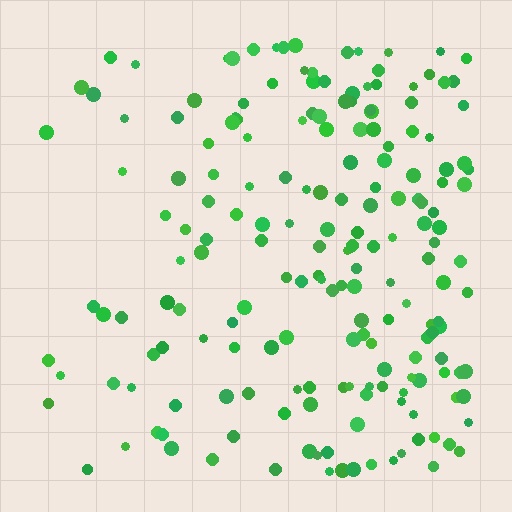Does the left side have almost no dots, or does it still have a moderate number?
Still a moderate number, just noticeably fewer than the right.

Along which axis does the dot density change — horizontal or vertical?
Horizontal.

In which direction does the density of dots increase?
From left to right, with the right side densest.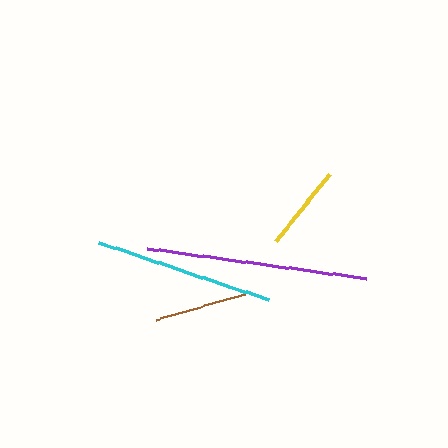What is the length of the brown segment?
The brown segment is approximately 92 pixels long.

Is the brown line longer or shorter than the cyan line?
The cyan line is longer than the brown line.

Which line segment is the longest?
The purple line is the longest at approximately 222 pixels.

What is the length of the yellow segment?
The yellow segment is approximately 85 pixels long.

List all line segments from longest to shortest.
From longest to shortest: purple, cyan, brown, yellow.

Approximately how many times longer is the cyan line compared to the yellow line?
The cyan line is approximately 2.1 times the length of the yellow line.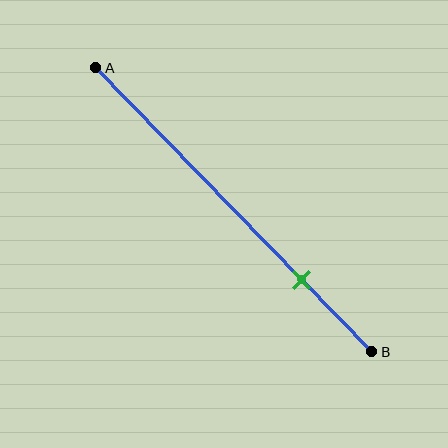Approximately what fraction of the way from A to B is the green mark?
The green mark is approximately 75% of the way from A to B.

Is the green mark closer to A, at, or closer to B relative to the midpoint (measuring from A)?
The green mark is closer to point B than the midpoint of segment AB.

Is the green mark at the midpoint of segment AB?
No, the mark is at about 75% from A, not at the 50% midpoint.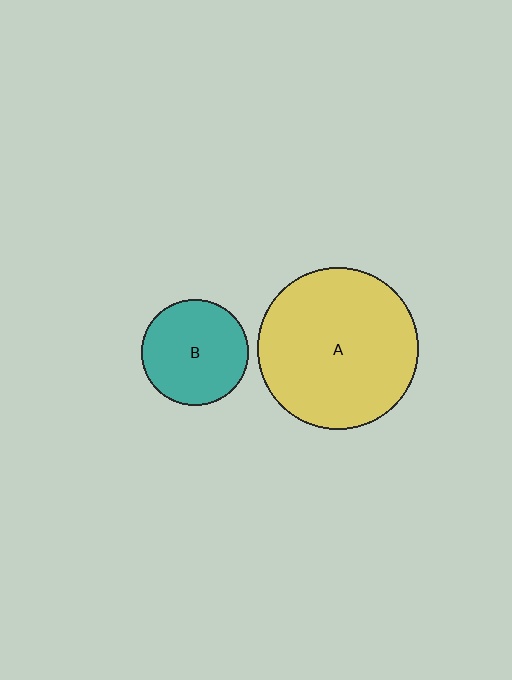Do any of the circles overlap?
No, none of the circles overlap.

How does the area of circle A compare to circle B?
Approximately 2.3 times.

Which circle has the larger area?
Circle A (yellow).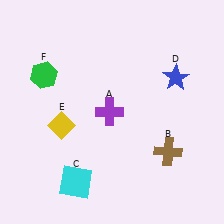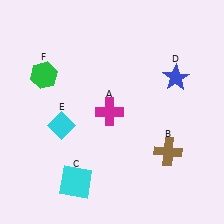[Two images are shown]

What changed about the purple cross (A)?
In Image 1, A is purple. In Image 2, it changed to magenta.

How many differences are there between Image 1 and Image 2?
There are 2 differences between the two images.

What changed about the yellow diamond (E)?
In Image 1, E is yellow. In Image 2, it changed to cyan.